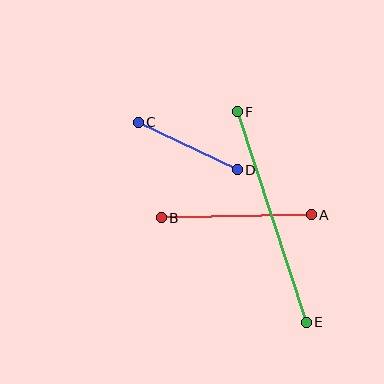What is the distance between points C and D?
The distance is approximately 110 pixels.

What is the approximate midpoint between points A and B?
The midpoint is at approximately (236, 216) pixels.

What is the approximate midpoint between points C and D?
The midpoint is at approximately (188, 146) pixels.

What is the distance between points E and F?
The distance is approximately 222 pixels.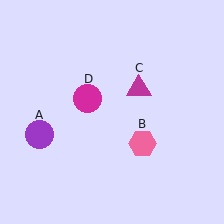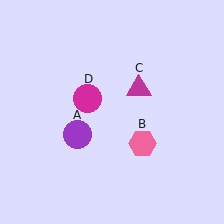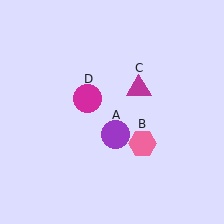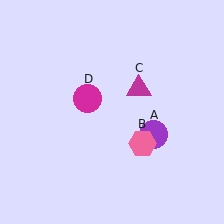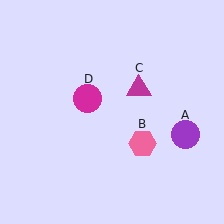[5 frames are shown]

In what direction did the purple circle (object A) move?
The purple circle (object A) moved right.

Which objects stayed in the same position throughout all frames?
Pink hexagon (object B) and magenta triangle (object C) and magenta circle (object D) remained stationary.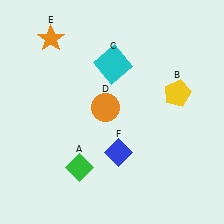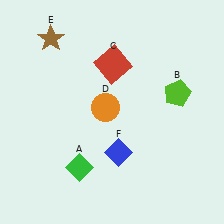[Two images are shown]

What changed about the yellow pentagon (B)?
In Image 1, B is yellow. In Image 2, it changed to lime.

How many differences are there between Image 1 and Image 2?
There are 3 differences between the two images.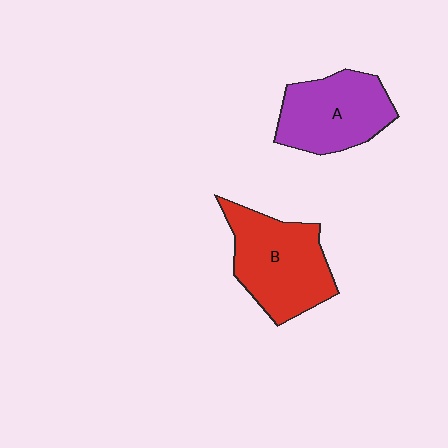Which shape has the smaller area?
Shape A (purple).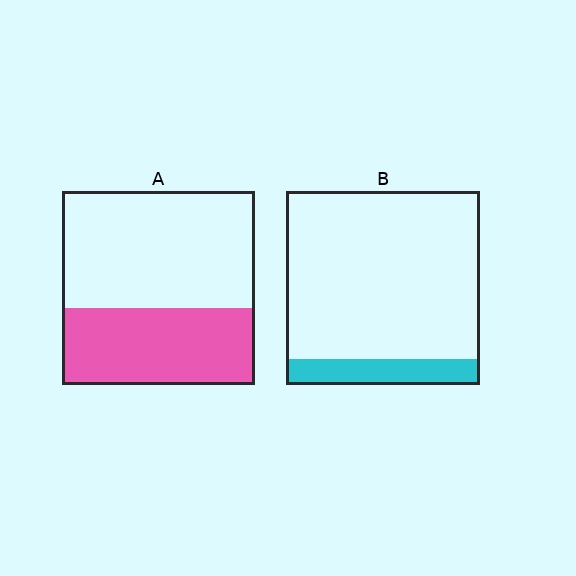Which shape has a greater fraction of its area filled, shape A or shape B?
Shape A.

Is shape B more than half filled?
No.